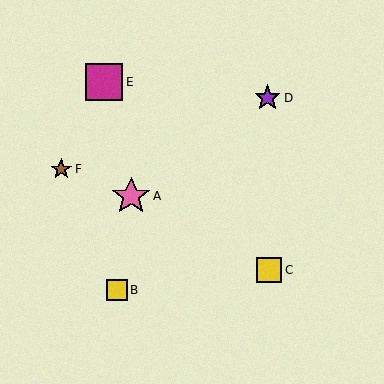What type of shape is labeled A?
Shape A is a pink star.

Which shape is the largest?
The pink star (labeled A) is the largest.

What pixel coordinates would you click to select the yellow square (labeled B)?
Click at (117, 290) to select the yellow square B.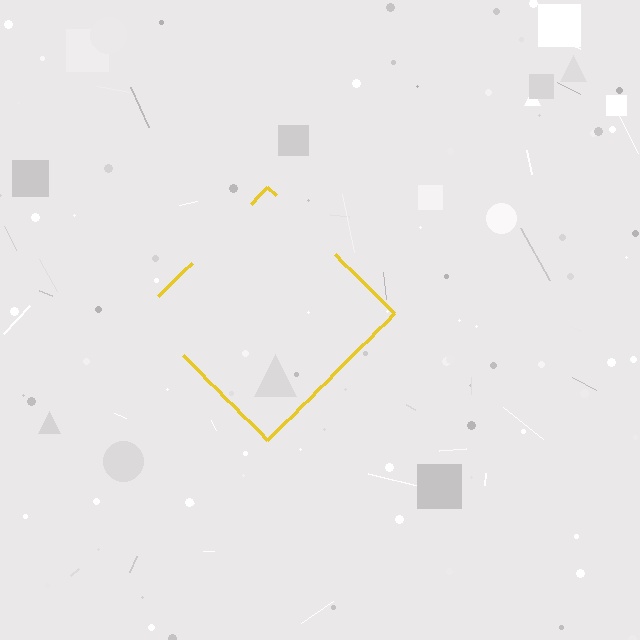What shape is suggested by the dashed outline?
The dashed outline suggests a diamond.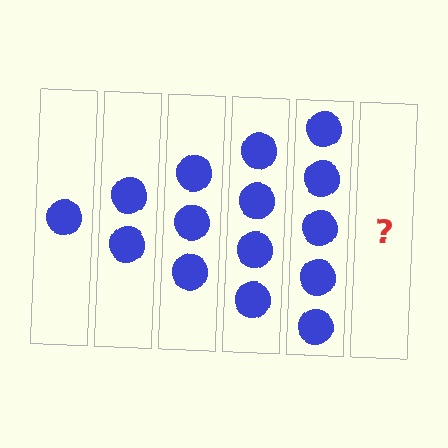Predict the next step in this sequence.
The next step is 6 circles.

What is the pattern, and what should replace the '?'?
The pattern is that each step adds one more circle. The '?' should be 6 circles.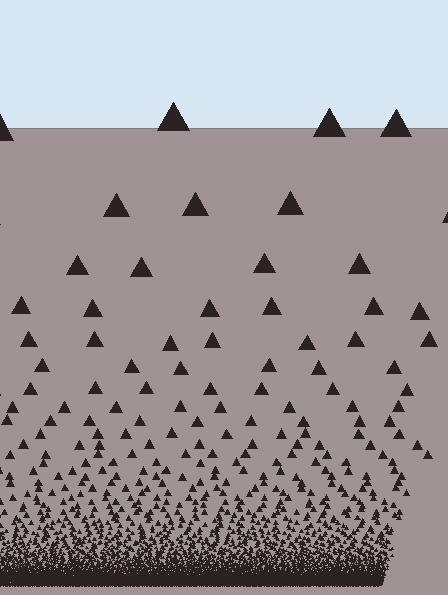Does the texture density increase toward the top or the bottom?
Density increases toward the bottom.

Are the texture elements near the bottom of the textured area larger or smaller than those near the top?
Smaller. The gradient is inverted — elements near the bottom are smaller and denser.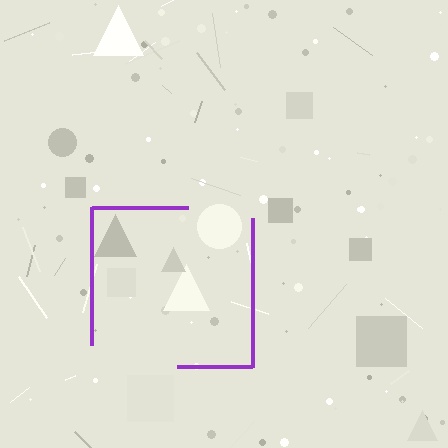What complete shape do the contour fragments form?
The contour fragments form a square.